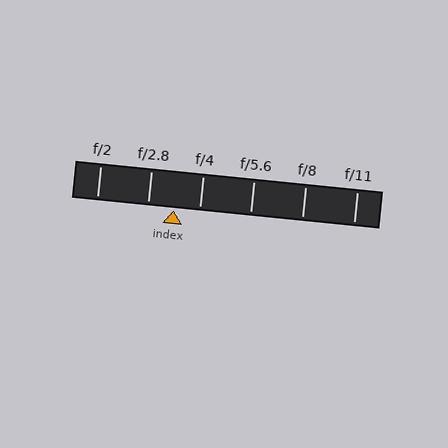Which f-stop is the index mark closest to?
The index mark is closest to f/2.8.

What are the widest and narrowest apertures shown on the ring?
The widest aperture shown is f/2 and the narrowest is f/11.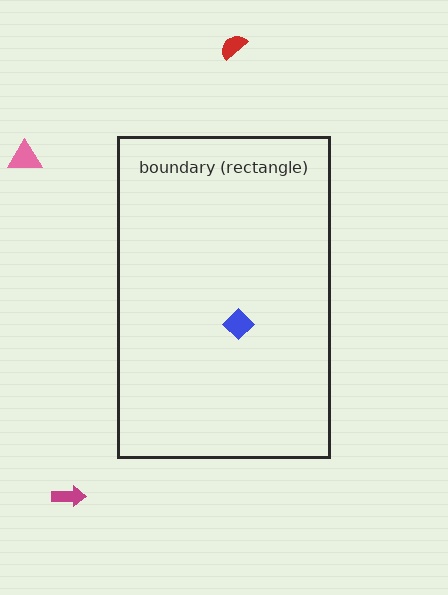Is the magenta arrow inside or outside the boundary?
Outside.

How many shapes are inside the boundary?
1 inside, 3 outside.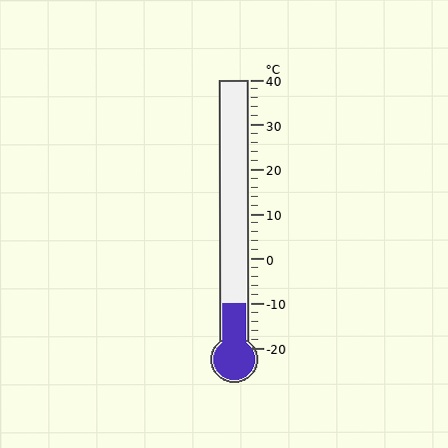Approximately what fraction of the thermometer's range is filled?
The thermometer is filled to approximately 15% of its range.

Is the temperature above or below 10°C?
The temperature is below 10°C.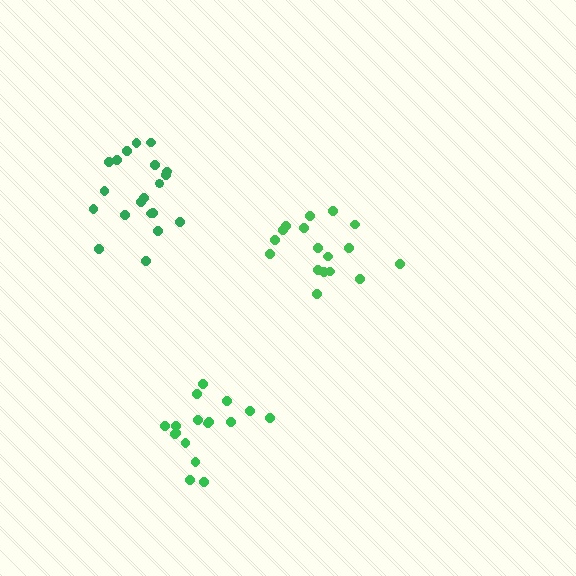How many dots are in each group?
Group 1: 17 dots, Group 2: 20 dots, Group 3: 17 dots (54 total).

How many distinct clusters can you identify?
There are 3 distinct clusters.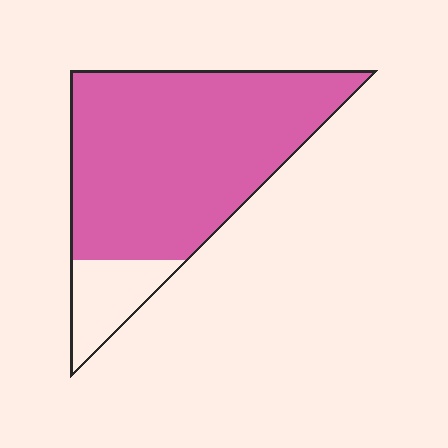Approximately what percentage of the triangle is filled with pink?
Approximately 85%.